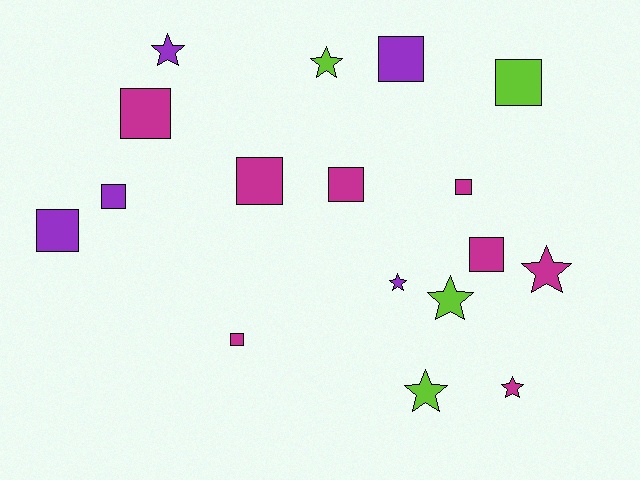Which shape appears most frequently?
Square, with 10 objects.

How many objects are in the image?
There are 17 objects.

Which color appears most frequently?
Magenta, with 8 objects.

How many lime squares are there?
There is 1 lime square.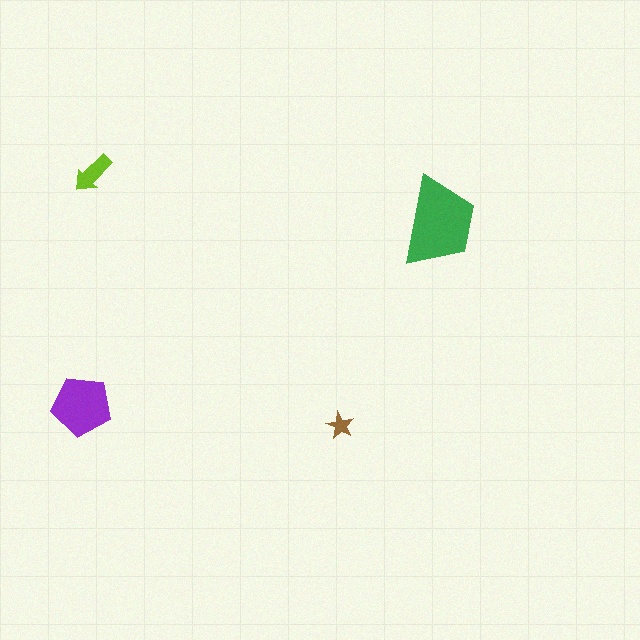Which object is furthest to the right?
The green trapezoid is rightmost.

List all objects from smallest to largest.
The brown star, the lime arrow, the purple pentagon, the green trapezoid.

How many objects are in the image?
There are 4 objects in the image.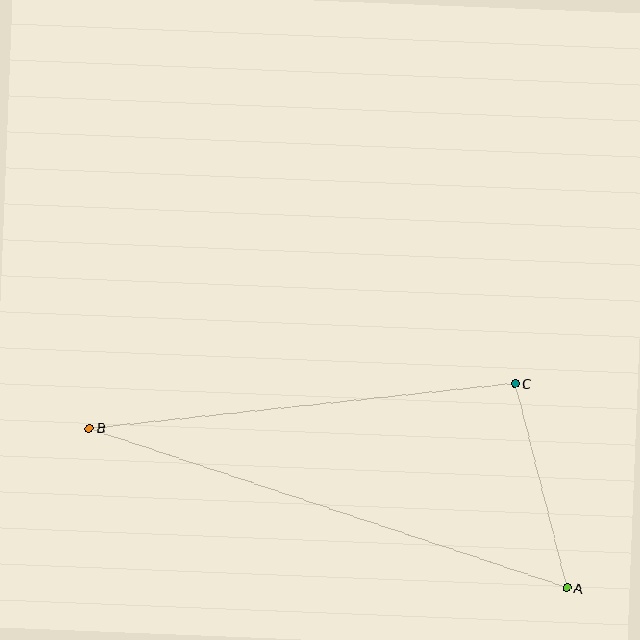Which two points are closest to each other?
Points A and C are closest to each other.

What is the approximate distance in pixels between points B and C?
The distance between B and C is approximately 428 pixels.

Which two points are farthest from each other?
Points A and B are farthest from each other.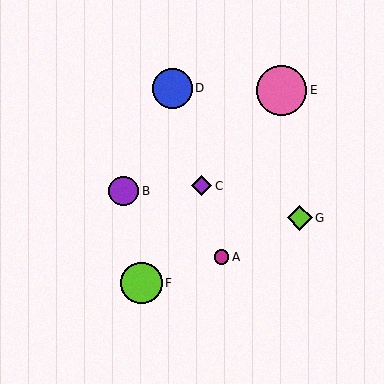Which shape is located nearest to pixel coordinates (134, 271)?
The lime circle (labeled F) at (141, 283) is nearest to that location.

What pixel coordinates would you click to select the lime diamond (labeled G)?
Click at (300, 218) to select the lime diamond G.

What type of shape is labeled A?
Shape A is a magenta circle.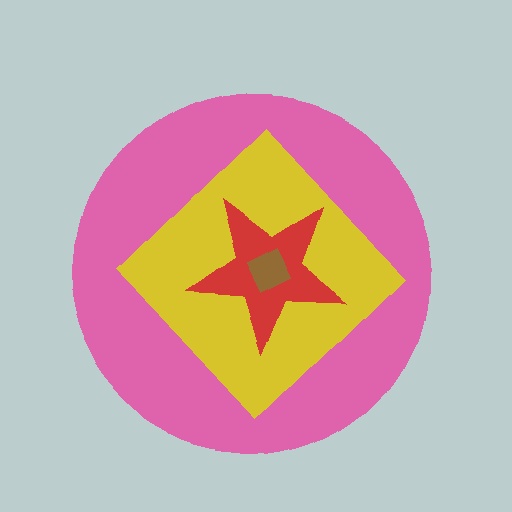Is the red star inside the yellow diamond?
Yes.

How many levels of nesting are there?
4.